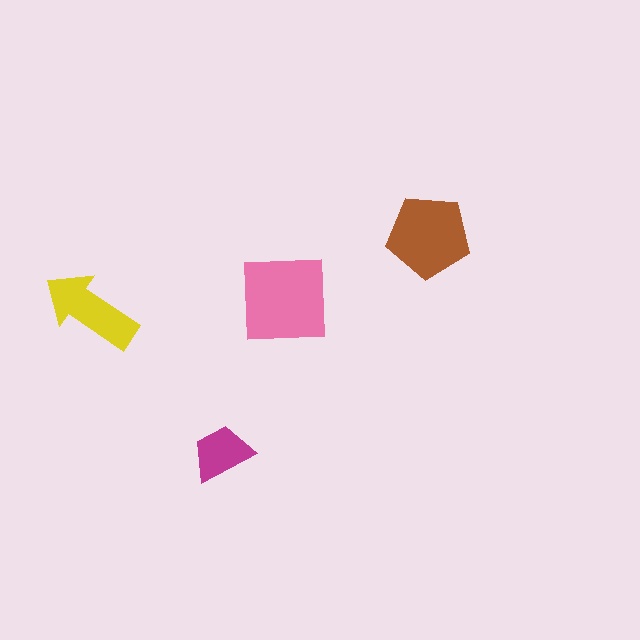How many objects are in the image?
There are 4 objects in the image.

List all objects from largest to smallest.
The pink square, the brown pentagon, the yellow arrow, the magenta trapezoid.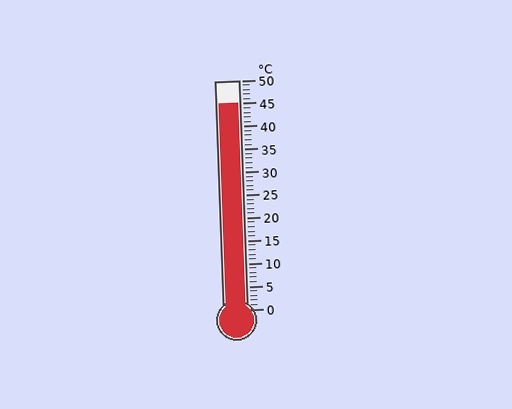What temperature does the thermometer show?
The thermometer shows approximately 45°C.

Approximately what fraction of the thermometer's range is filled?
The thermometer is filled to approximately 90% of its range.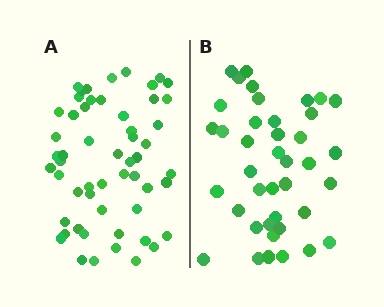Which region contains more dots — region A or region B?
Region A (the left region) has more dots.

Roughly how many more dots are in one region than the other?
Region A has approximately 15 more dots than region B.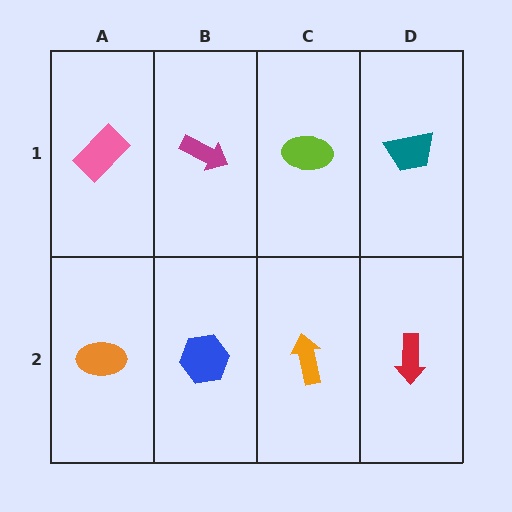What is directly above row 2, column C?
A lime ellipse.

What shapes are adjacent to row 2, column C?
A lime ellipse (row 1, column C), a blue hexagon (row 2, column B), a red arrow (row 2, column D).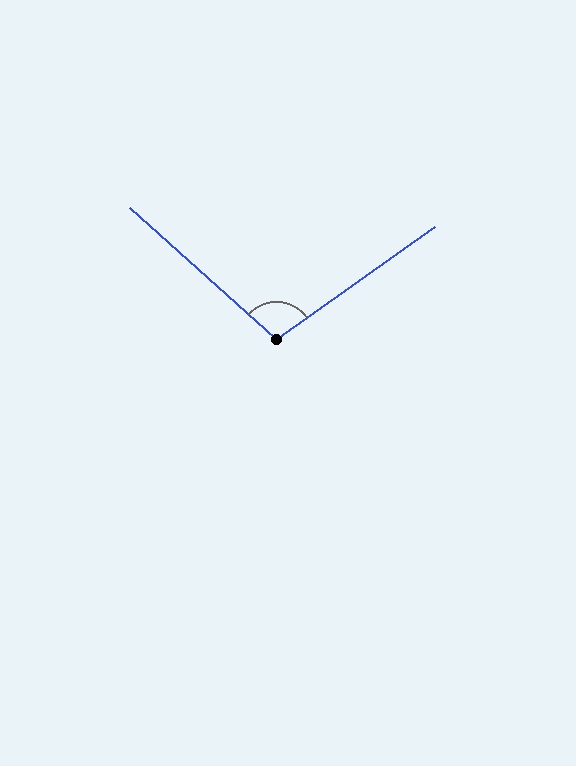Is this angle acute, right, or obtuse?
It is obtuse.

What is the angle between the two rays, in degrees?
Approximately 103 degrees.